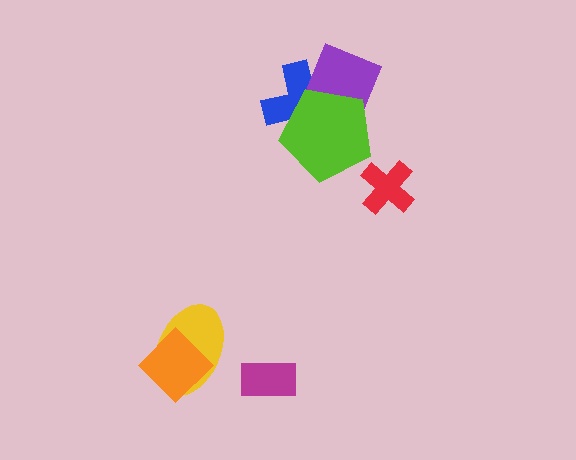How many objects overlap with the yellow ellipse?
1 object overlaps with the yellow ellipse.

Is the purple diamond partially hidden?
Yes, it is partially covered by another shape.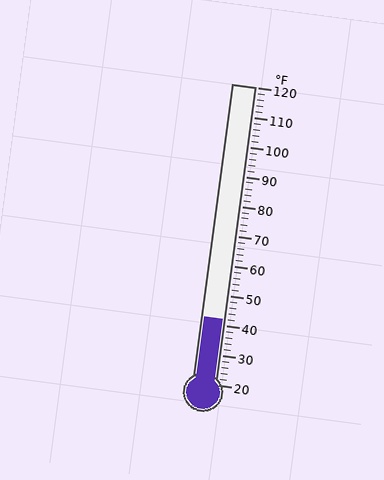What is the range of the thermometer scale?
The thermometer scale ranges from 20°F to 120°F.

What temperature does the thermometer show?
The thermometer shows approximately 42°F.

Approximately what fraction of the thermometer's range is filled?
The thermometer is filled to approximately 20% of its range.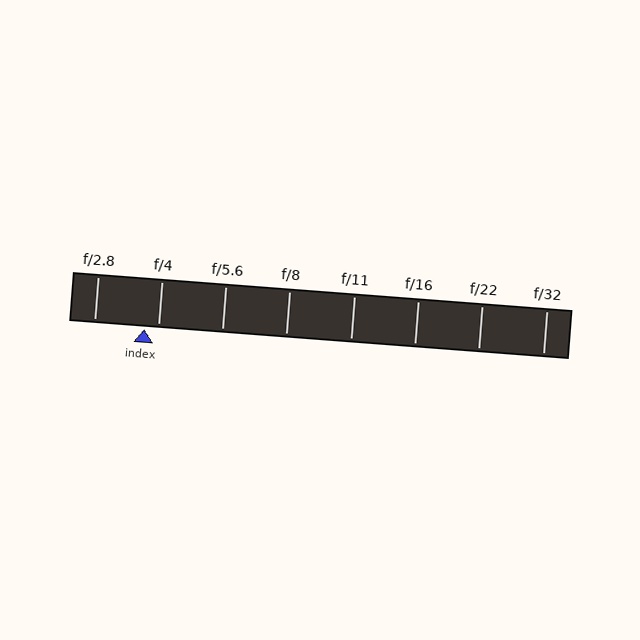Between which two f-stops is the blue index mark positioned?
The index mark is between f/2.8 and f/4.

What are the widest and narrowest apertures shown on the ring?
The widest aperture shown is f/2.8 and the narrowest is f/32.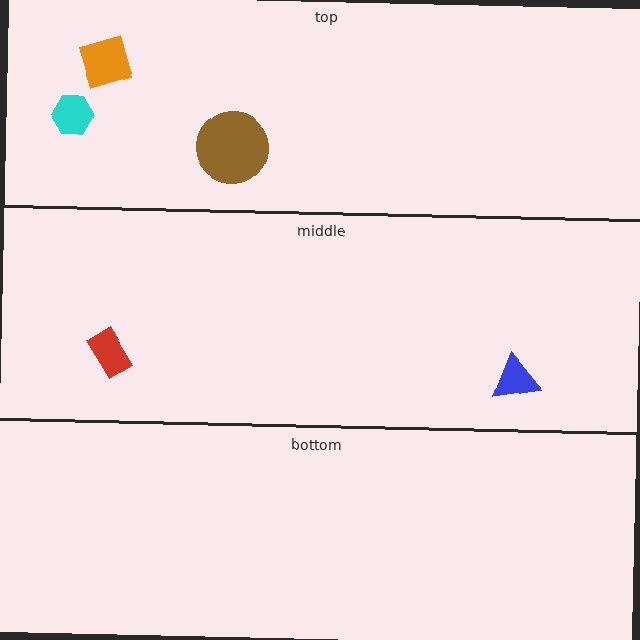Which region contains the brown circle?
The top region.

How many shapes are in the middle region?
2.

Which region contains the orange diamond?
The top region.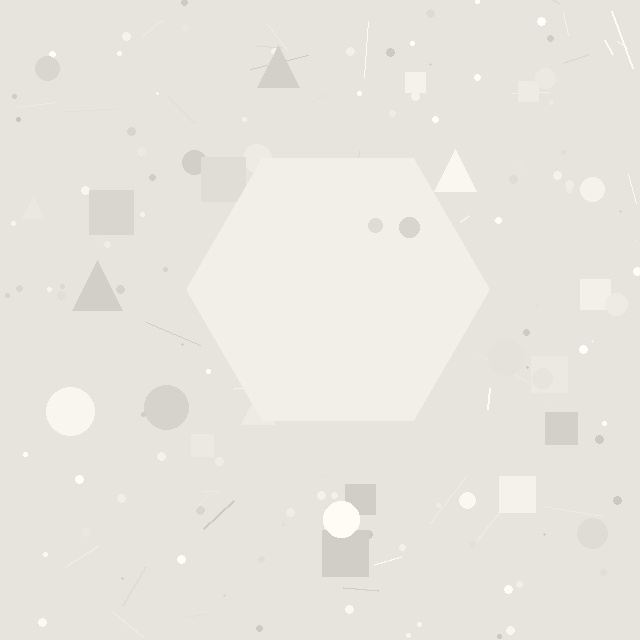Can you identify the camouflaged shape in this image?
The camouflaged shape is a hexagon.